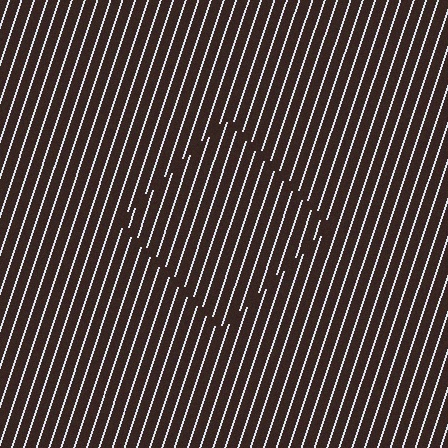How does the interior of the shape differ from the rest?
The interior of the shape contains the same grating, shifted by half a period — the contour is defined by the phase discontinuity where line-ends from the inner and outer gratings abut.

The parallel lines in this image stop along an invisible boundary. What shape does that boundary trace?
An illusory square. The interior of the shape contains the same grating, shifted by half a period — the contour is defined by the phase discontinuity where line-ends from the inner and outer gratings abut.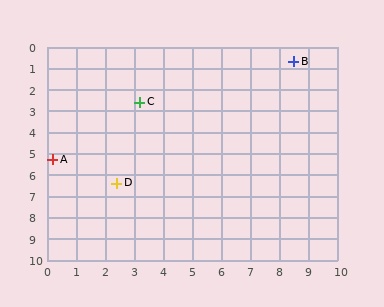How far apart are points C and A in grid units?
Points C and A are about 4.0 grid units apart.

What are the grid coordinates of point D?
Point D is at approximately (2.4, 6.4).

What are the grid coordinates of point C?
Point C is at approximately (3.2, 2.6).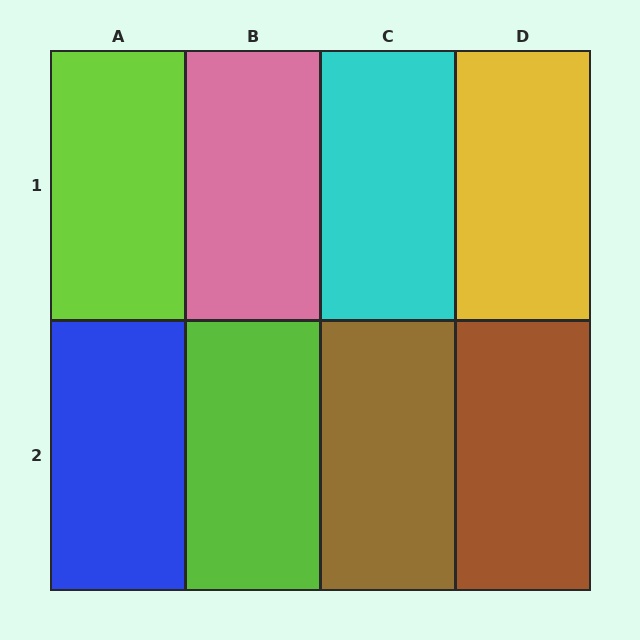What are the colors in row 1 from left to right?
Lime, pink, cyan, yellow.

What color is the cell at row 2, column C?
Brown.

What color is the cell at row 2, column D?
Brown.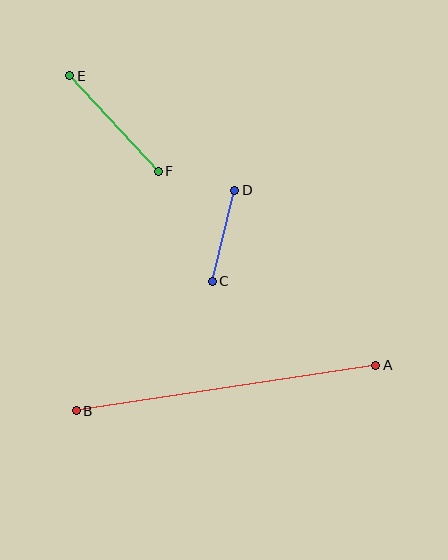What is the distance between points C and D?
The distance is approximately 94 pixels.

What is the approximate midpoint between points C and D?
The midpoint is at approximately (223, 236) pixels.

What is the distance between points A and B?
The distance is approximately 303 pixels.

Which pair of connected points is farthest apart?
Points A and B are farthest apart.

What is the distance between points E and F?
The distance is approximately 130 pixels.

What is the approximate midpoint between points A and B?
The midpoint is at approximately (226, 388) pixels.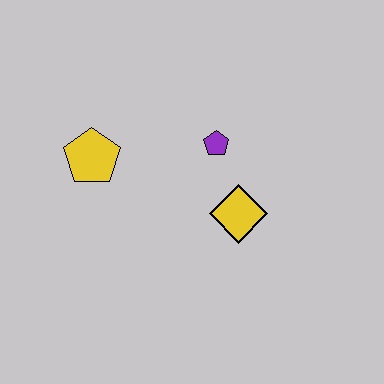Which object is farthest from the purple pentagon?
The yellow pentagon is farthest from the purple pentagon.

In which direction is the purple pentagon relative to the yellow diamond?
The purple pentagon is above the yellow diamond.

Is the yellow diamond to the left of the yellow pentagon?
No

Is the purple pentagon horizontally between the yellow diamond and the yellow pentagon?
Yes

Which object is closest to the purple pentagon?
The yellow diamond is closest to the purple pentagon.